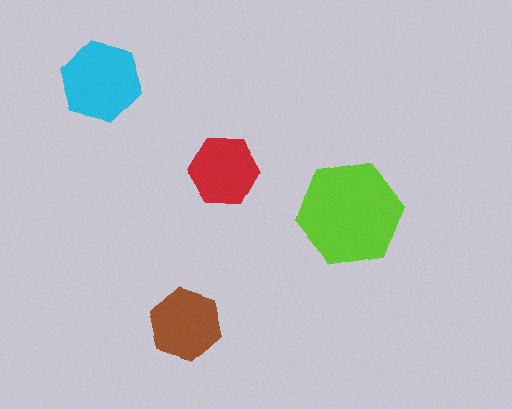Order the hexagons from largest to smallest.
the lime one, the cyan one, the brown one, the red one.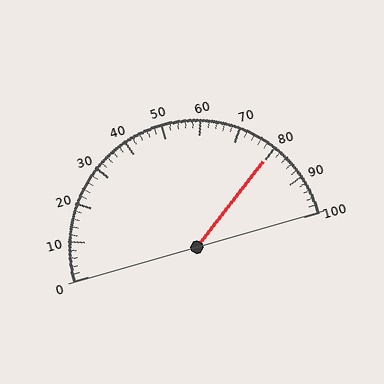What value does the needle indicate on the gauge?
The needle indicates approximately 80.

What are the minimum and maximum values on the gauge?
The gauge ranges from 0 to 100.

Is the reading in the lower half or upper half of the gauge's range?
The reading is in the upper half of the range (0 to 100).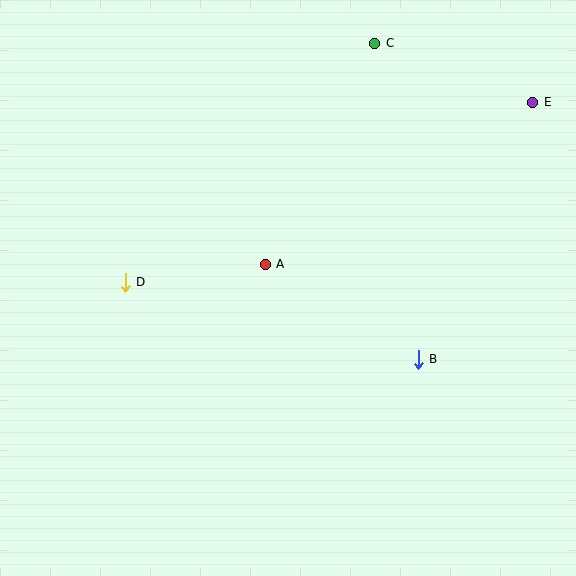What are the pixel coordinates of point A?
Point A is at (265, 264).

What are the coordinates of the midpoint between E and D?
The midpoint between E and D is at (329, 192).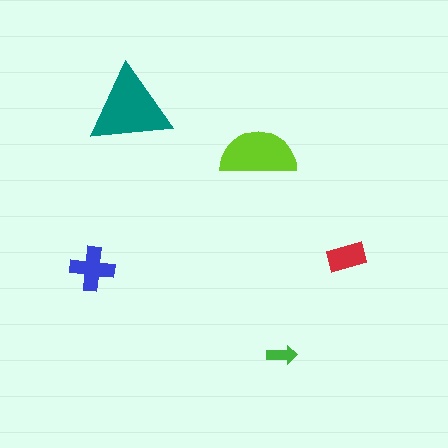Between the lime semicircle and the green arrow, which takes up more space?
The lime semicircle.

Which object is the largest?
The teal triangle.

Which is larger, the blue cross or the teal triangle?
The teal triangle.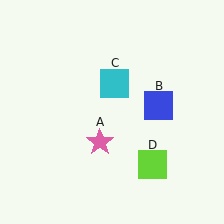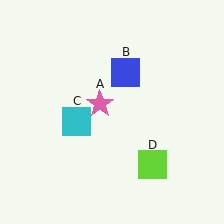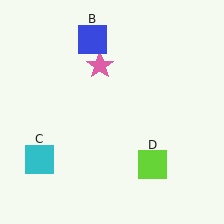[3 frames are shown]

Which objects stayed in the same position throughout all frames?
Lime square (object D) remained stationary.